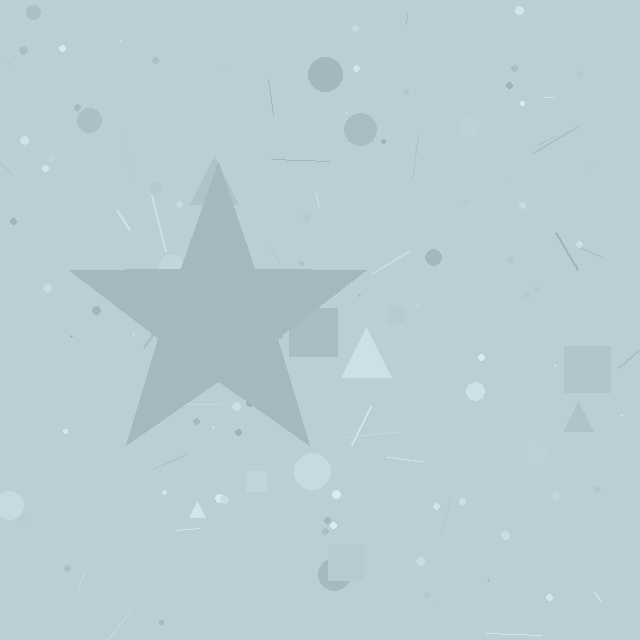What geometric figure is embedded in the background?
A star is embedded in the background.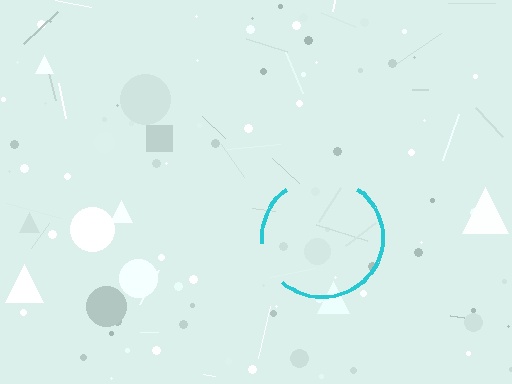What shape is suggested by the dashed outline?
The dashed outline suggests a circle.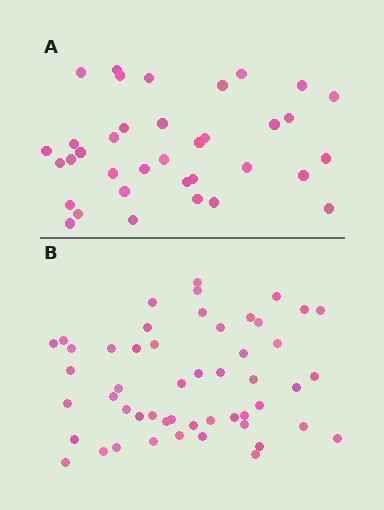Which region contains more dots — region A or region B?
Region B (the bottom region) has more dots.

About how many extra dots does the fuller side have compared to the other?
Region B has approximately 15 more dots than region A.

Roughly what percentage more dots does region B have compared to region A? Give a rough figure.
About 40% more.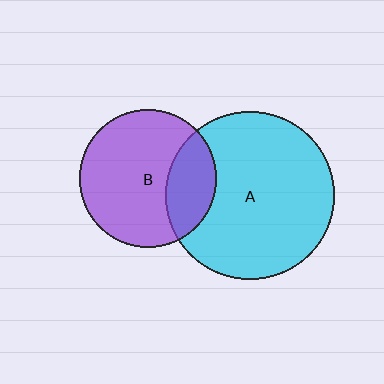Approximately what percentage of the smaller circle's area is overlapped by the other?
Approximately 25%.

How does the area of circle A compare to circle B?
Approximately 1.5 times.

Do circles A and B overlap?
Yes.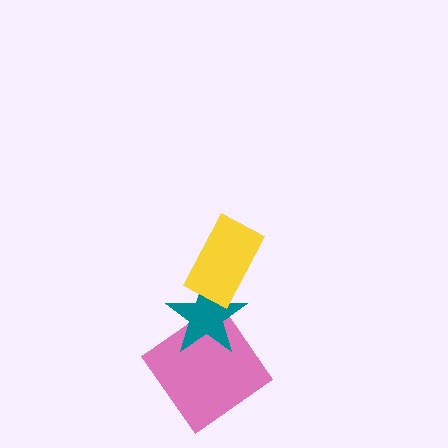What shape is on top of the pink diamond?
The teal star is on top of the pink diamond.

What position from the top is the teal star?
The teal star is 2nd from the top.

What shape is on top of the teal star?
The yellow rectangle is on top of the teal star.